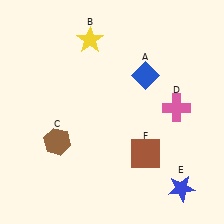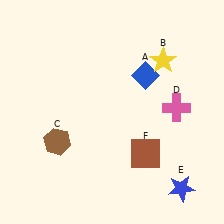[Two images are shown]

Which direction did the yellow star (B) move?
The yellow star (B) moved right.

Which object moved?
The yellow star (B) moved right.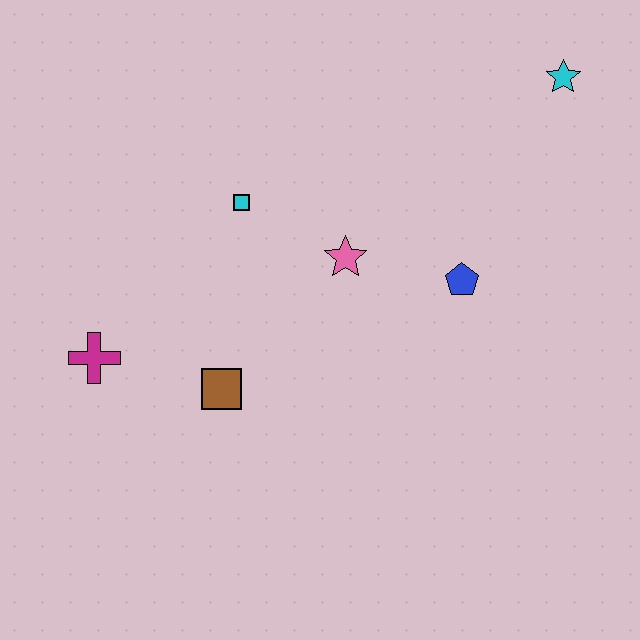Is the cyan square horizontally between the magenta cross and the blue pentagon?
Yes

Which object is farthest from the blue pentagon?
The magenta cross is farthest from the blue pentagon.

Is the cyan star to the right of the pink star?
Yes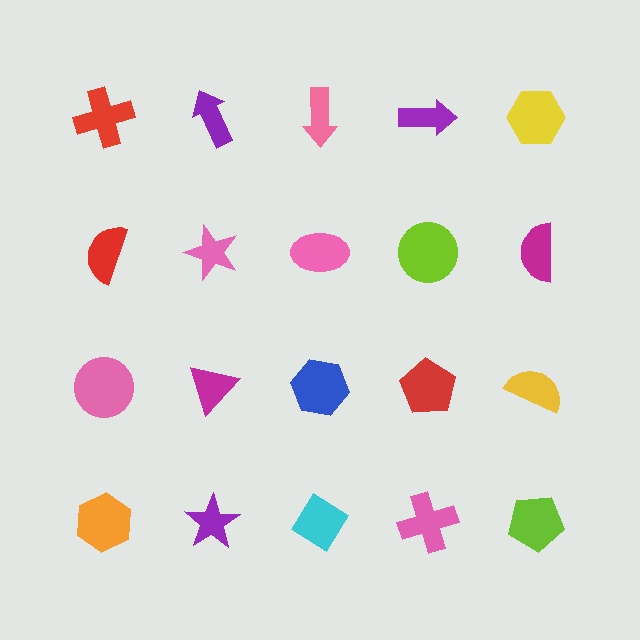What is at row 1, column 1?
A red cross.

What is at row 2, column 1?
A red semicircle.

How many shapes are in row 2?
5 shapes.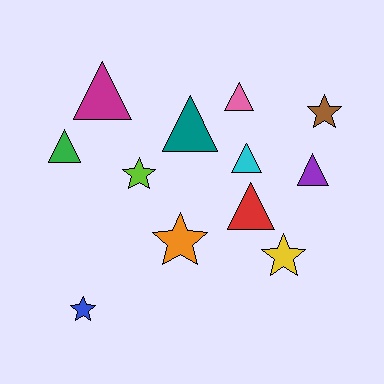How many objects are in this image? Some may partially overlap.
There are 12 objects.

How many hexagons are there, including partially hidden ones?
There are no hexagons.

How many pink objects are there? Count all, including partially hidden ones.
There is 1 pink object.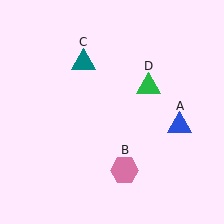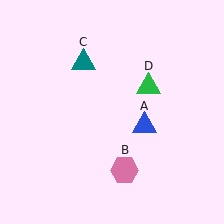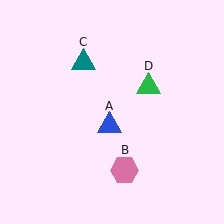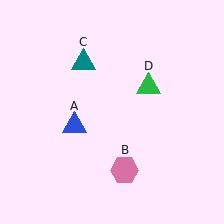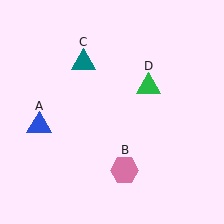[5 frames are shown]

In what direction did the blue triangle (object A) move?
The blue triangle (object A) moved left.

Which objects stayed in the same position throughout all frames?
Pink hexagon (object B) and teal triangle (object C) and green triangle (object D) remained stationary.